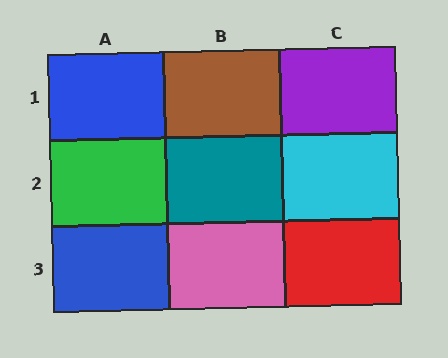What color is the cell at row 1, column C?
Purple.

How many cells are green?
1 cell is green.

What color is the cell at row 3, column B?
Pink.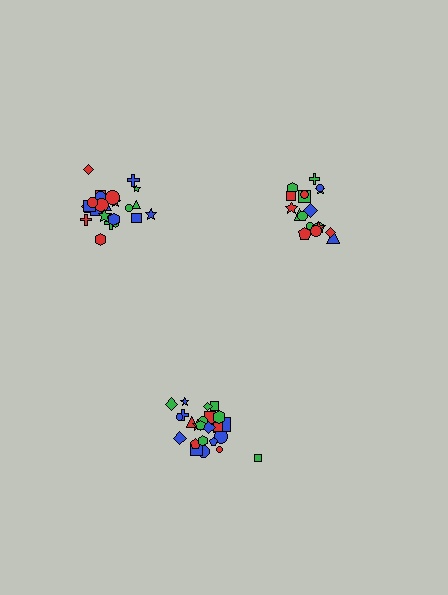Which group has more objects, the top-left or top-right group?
The top-left group.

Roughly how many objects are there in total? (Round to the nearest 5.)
Roughly 70 objects in total.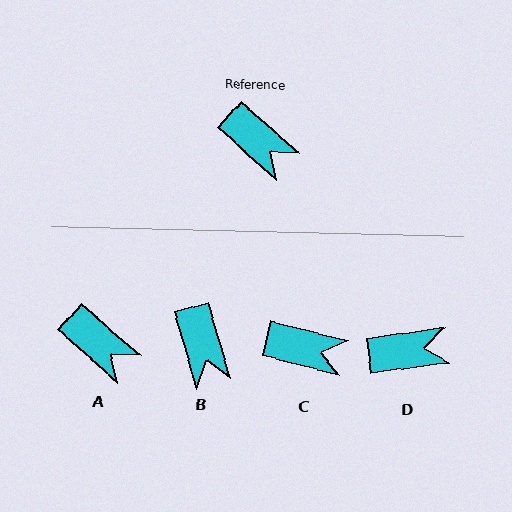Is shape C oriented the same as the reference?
No, it is off by about 27 degrees.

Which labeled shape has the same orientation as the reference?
A.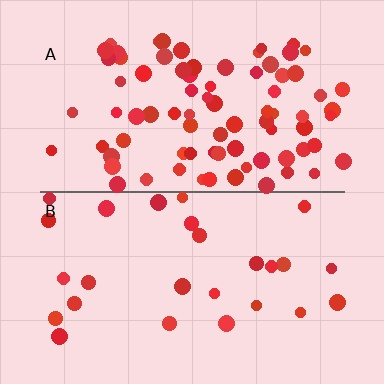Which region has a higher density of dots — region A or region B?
A (the top).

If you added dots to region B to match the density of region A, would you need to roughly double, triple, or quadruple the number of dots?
Approximately triple.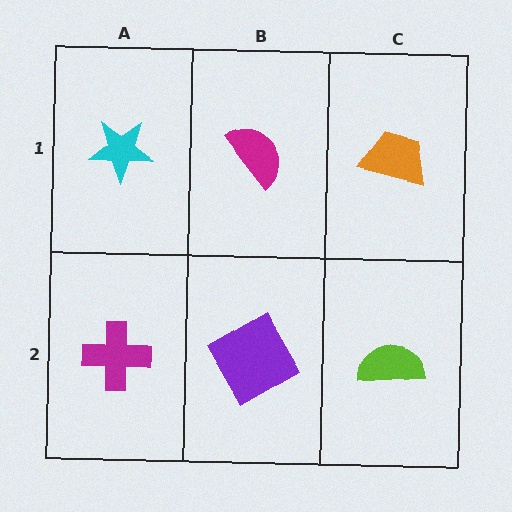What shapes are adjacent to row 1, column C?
A lime semicircle (row 2, column C), a magenta semicircle (row 1, column B).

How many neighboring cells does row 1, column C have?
2.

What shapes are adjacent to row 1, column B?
A purple diamond (row 2, column B), a cyan star (row 1, column A), an orange trapezoid (row 1, column C).